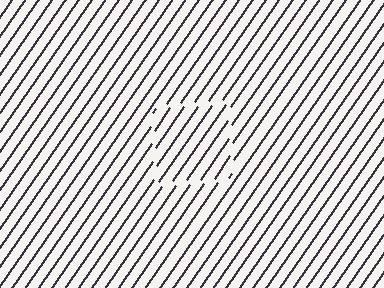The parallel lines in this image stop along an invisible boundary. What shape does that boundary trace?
An illusory square. The interior of the shape contains the same grating, shifted by half a period — the contour is defined by the phase discontinuity where line-ends from the inner and outer gratings abut.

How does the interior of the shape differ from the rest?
The interior of the shape contains the same grating, shifted by half a period — the contour is defined by the phase discontinuity where line-ends from the inner and outer gratings abut.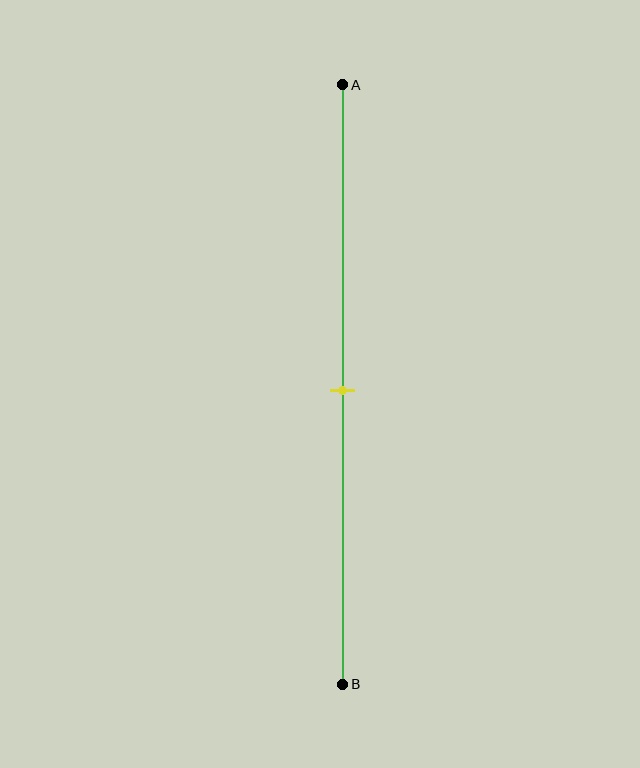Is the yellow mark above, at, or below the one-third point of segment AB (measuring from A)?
The yellow mark is below the one-third point of segment AB.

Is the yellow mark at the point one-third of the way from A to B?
No, the mark is at about 50% from A, not at the 33% one-third point.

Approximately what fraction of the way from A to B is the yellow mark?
The yellow mark is approximately 50% of the way from A to B.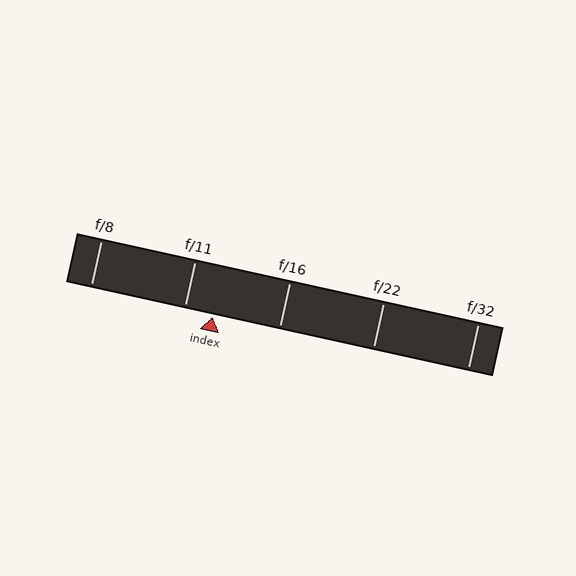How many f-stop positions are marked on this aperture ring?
There are 5 f-stop positions marked.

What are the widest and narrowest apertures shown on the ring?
The widest aperture shown is f/8 and the narrowest is f/32.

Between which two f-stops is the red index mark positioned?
The index mark is between f/11 and f/16.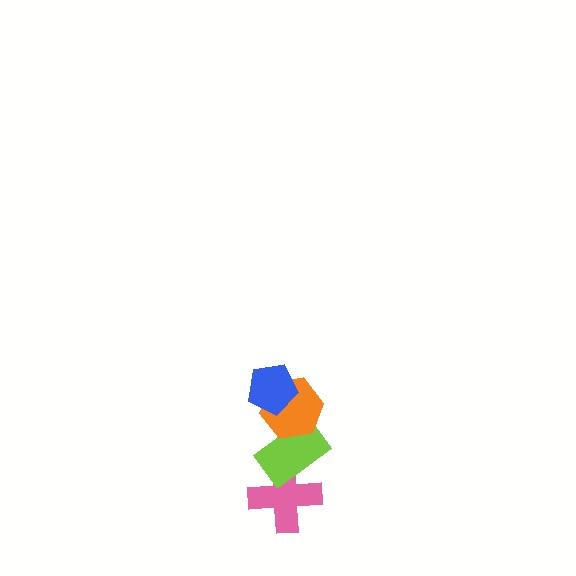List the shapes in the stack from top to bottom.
From top to bottom: the blue pentagon, the orange hexagon, the lime rectangle, the pink cross.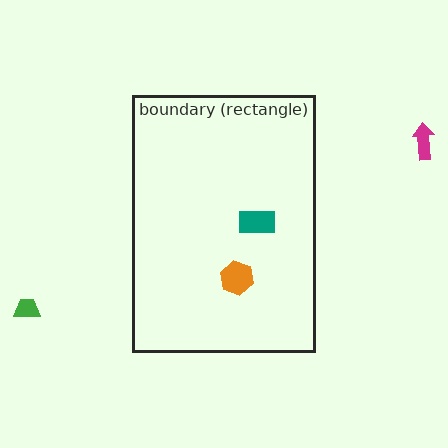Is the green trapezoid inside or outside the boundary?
Outside.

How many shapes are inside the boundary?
2 inside, 2 outside.